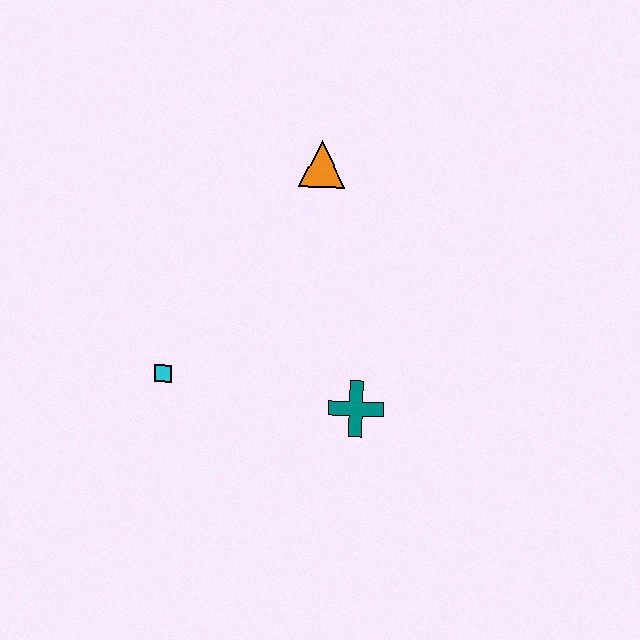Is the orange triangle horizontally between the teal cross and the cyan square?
Yes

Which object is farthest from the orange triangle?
The cyan square is farthest from the orange triangle.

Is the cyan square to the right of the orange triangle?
No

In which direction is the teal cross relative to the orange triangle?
The teal cross is below the orange triangle.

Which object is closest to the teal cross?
The cyan square is closest to the teal cross.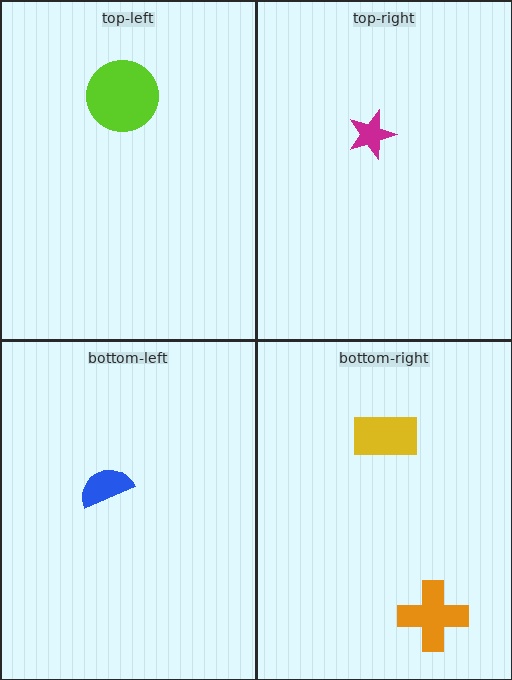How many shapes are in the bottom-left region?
1.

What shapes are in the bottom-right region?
The yellow rectangle, the orange cross.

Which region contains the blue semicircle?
The bottom-left region.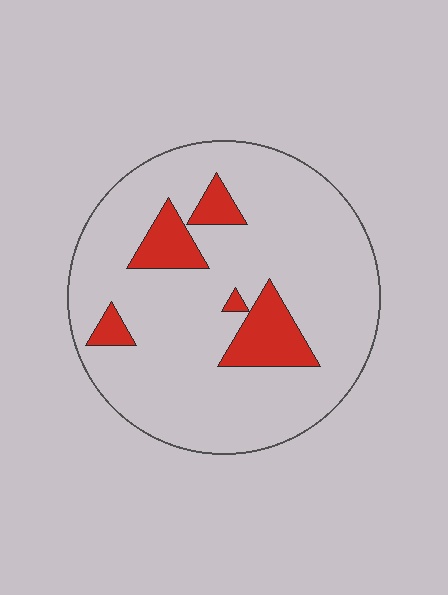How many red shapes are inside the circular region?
5.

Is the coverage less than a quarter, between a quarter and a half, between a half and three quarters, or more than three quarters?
Less than a quarter.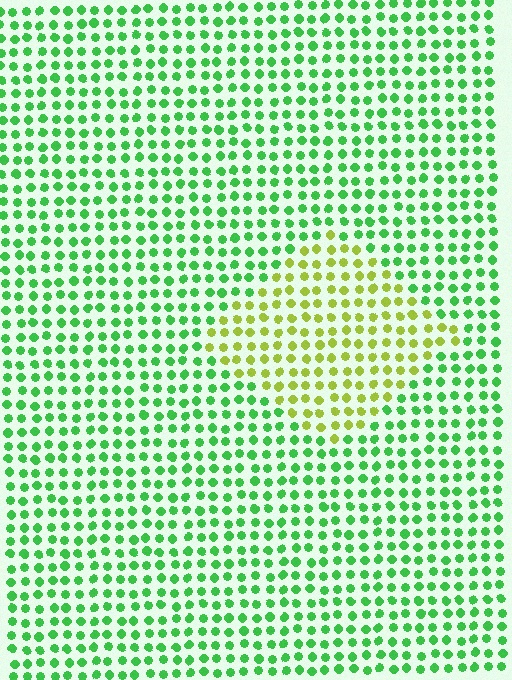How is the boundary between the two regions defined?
The boundary is defined purely by a slight shift in hue (about 49 degrees). Spacing, size, and orientation are identical on both sides.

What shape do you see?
I see a diamond.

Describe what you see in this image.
The image is filled with small green elements in a uniform arrangement. A diamond-shaped region is visible where the elements are tinted to a slightly different hue, forming a subtle color boundary.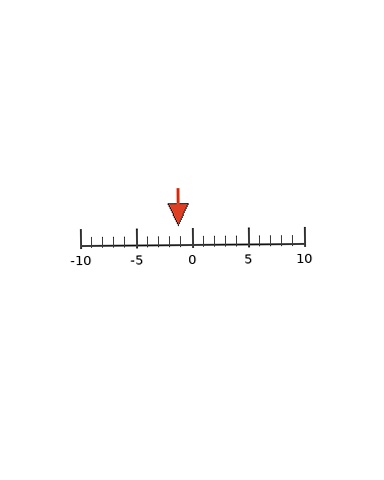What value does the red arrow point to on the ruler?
The red arrow points to approximately -1.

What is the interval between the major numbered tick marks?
The major tick marks are spaced 5 units apart.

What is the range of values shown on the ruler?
The ruler shows values from -10 to 10.